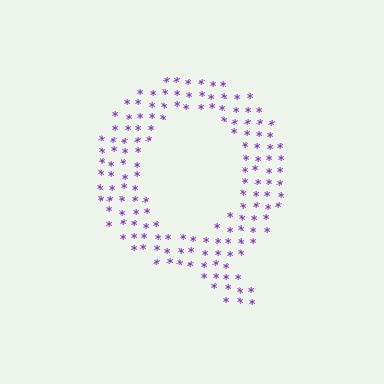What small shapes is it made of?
It is made of small asterisks.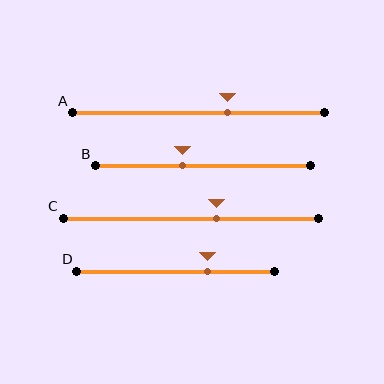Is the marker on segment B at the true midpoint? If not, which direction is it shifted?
No, the marker on segment B is shifted to the left by about 9% of the segment length.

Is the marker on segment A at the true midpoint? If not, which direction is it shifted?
No, the marker on segment A is shifted to the right by about 12% of the segment length.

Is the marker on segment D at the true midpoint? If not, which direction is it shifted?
No, the marker on segment D is shifted to the right by about 16% of the segment length.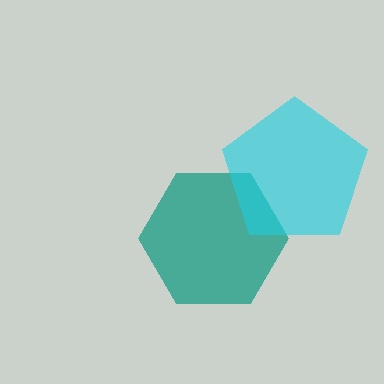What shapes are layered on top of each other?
The layered shapes are: a teal hexagon, a cyan pentagon.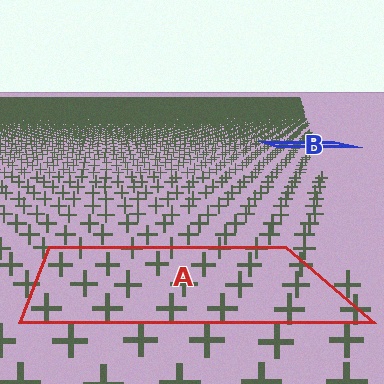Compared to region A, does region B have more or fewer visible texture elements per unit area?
Region B has more texture elements per unit area — they are packed more densely because it is farther away.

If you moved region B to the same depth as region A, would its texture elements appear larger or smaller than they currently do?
They would appear larger. At a closer depth, the same texture elements are projected at a bigger on-screen size.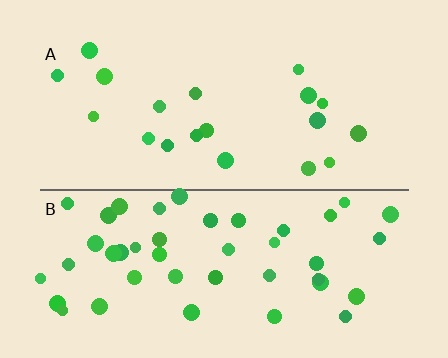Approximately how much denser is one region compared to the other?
Approximately 2.4× — region B over region A.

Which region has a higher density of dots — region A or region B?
B (the bottom).